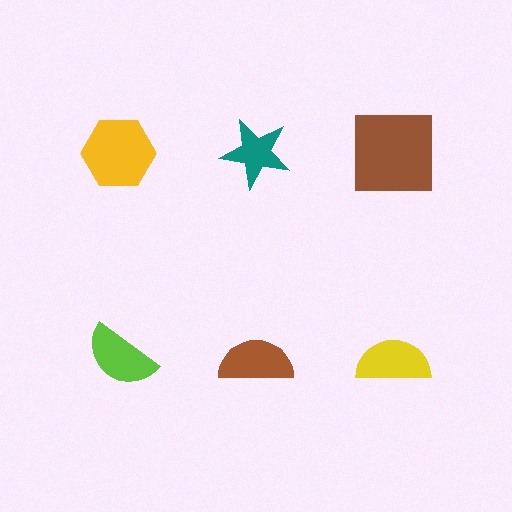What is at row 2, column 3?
A yellow semicircle.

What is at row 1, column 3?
A brown square.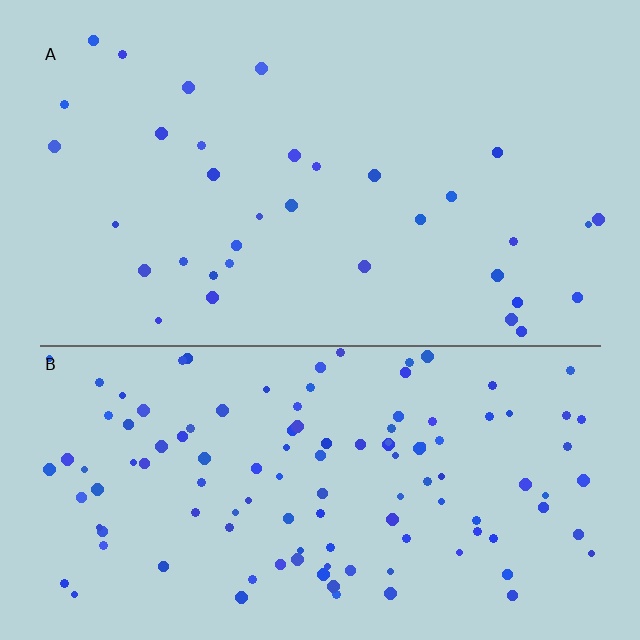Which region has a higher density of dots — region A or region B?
B (the bottom).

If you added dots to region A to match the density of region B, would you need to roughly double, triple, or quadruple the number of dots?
Approximately triple.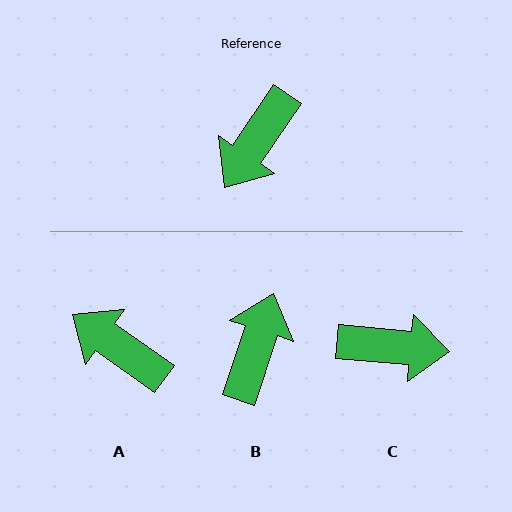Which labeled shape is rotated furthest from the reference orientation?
B, about 164 degrees away.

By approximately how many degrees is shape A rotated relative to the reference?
Approximately 91 degrees clockwise.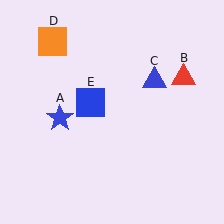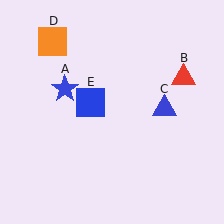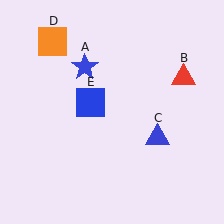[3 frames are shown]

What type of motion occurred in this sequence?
The blue star (object A), blue triangle (object C) rotated clockwise around the center of the scene.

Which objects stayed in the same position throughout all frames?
Red triangle (object B) and orange square (object D) and blue square (object E) remained stationary.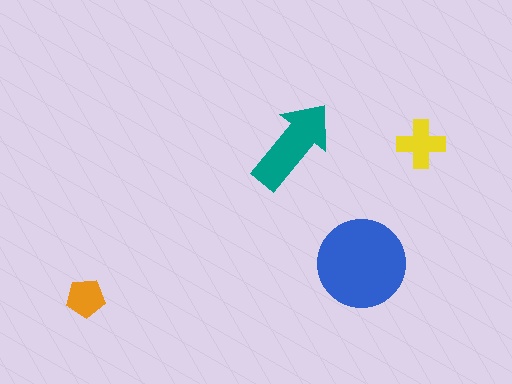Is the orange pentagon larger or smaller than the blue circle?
Smaller.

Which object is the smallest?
The orange pentagon.